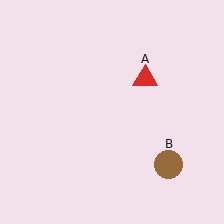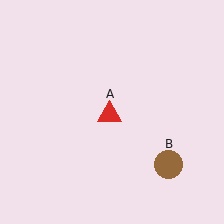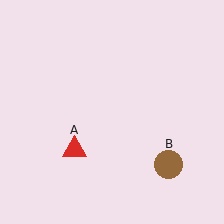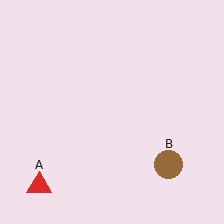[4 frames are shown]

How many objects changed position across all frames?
1 object changed position: red triangle (object A).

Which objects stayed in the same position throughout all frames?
Brown circle (object B) remained stationary.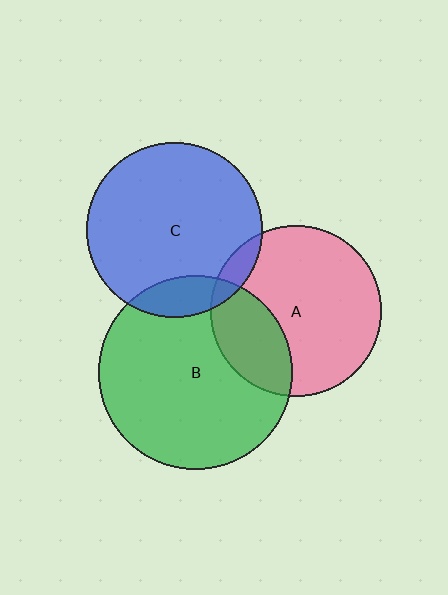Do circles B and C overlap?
Yes.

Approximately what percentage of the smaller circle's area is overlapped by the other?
Approximately 15%.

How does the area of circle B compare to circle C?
Approximately 1.2 times.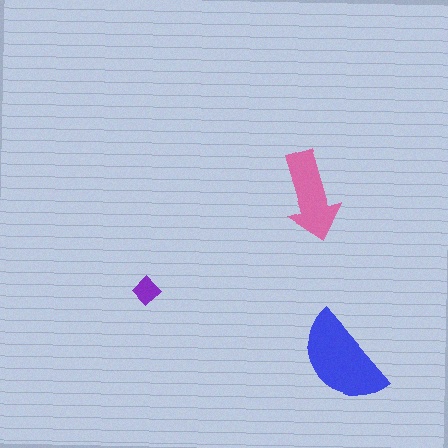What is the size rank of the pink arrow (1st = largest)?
2nd.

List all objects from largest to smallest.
The blue semicircle, the pink arrow, the purple diamond.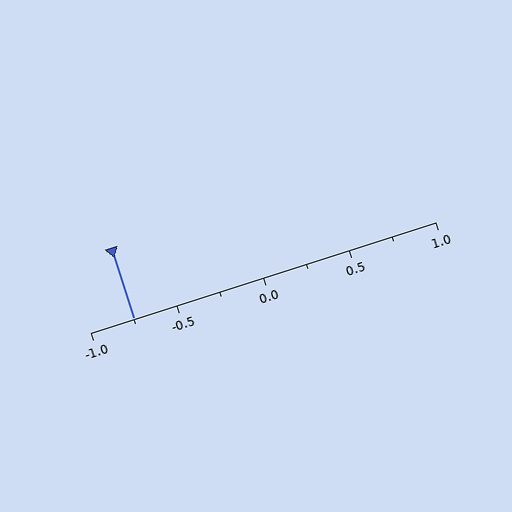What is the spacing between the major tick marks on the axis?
The major ticks are spaced 0.5 apart.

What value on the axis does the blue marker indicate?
The marker indicates approximately -0.75.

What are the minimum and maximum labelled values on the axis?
The axis runs from -1.0 to 1.0.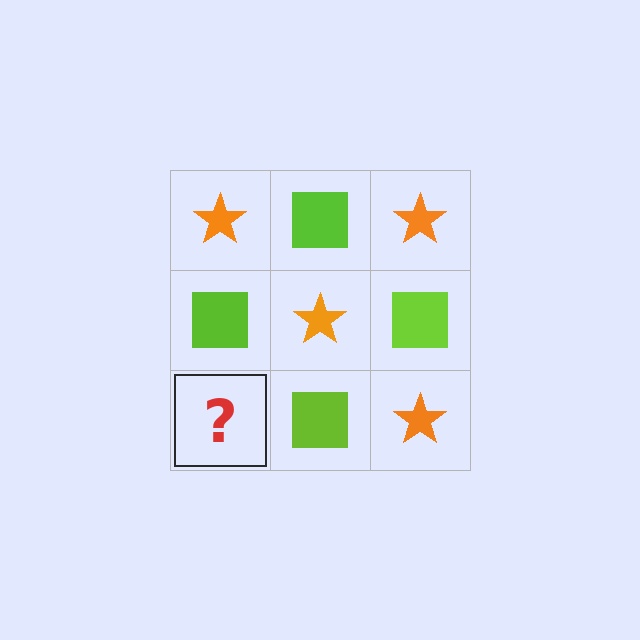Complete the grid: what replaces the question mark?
The question mark should be replaced with an orange star.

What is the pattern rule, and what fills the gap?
The rule is that it alternates orange star and lime square in a checkerboard pattern. The gap should be filled with an orange star.